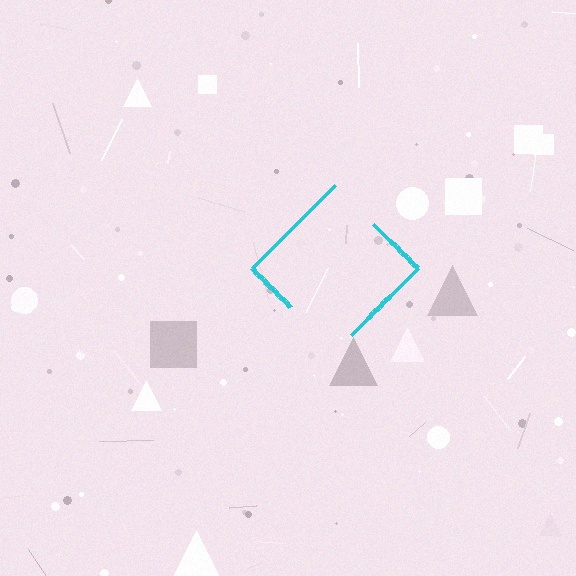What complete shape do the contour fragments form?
The contour fragments form a diamond.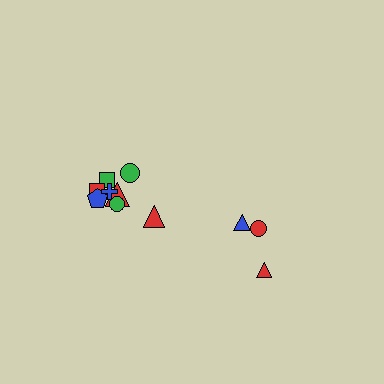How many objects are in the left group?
There are 8 objects.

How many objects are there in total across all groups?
There are 11 objects.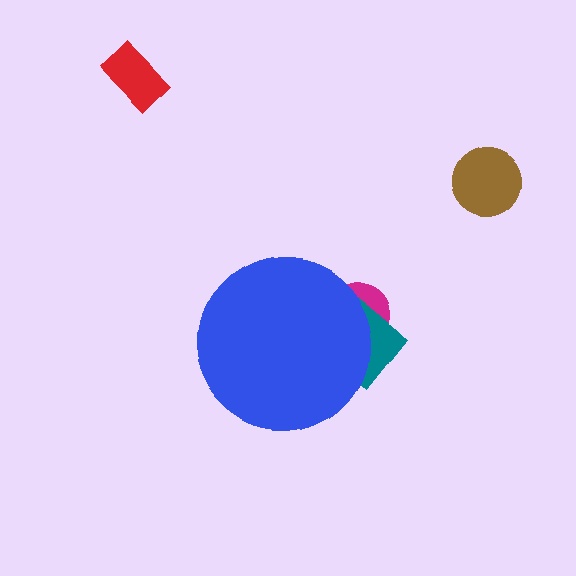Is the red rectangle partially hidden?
No, the red rectangle is fully visible.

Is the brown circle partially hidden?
No, the brown circle is fully visible.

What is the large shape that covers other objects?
A blue circle.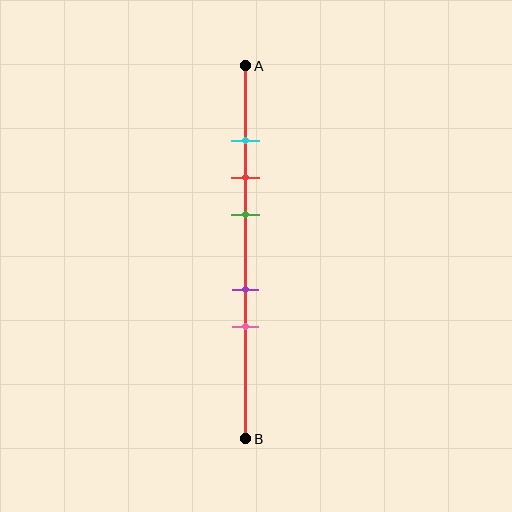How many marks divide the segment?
There are 5 marks dividing the segment.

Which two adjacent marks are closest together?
The cyan and red marks are the closest adjacent pair.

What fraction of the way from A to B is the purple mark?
The purple mark is approximately 60% (0.6) of the way from A to B.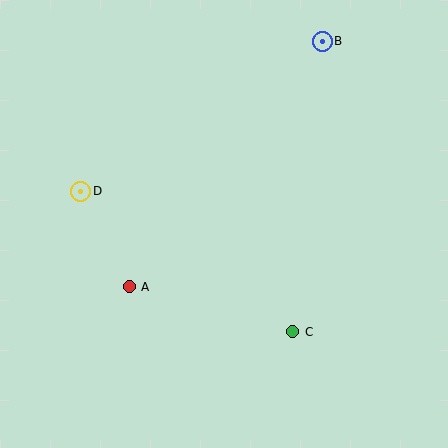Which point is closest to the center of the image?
Point A at (129, 287) is closest to the center.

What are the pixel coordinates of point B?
Point B is at (322, 41).